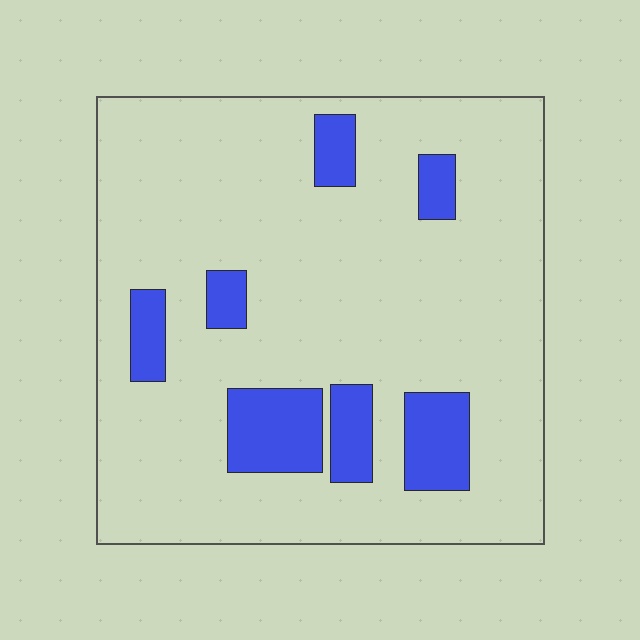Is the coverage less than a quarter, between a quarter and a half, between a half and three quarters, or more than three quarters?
Less than a quarter.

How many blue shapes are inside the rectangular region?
7.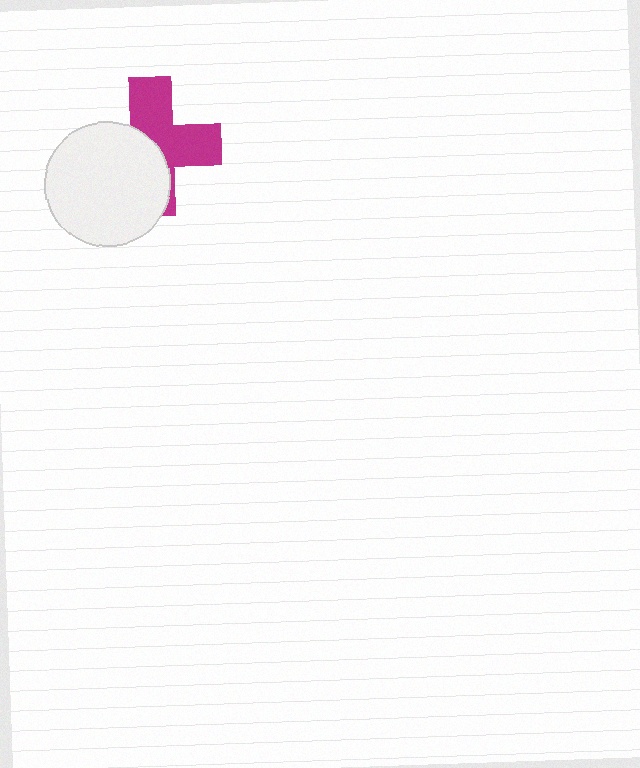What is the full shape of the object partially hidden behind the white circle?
The partially hidden object is a magenta cross.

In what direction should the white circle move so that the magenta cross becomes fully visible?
The white circle should move toward the lower-left. That is the shortest direction to clear the overlap and leave the magenta cross fully visible.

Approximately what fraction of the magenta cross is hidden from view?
Roughly 49% of the magenta cross is hidden behind the white circle.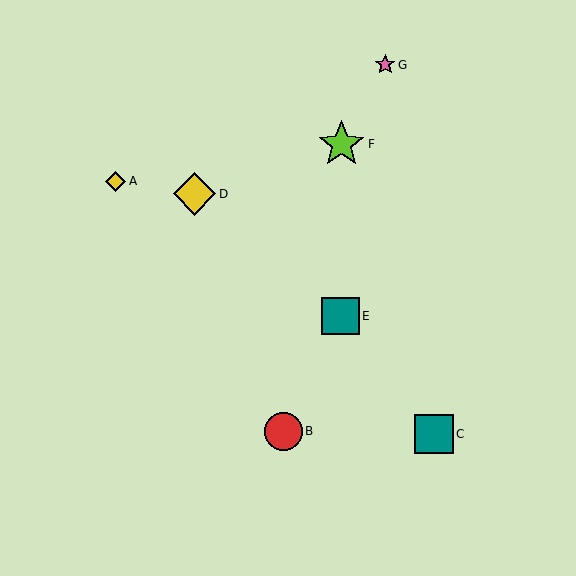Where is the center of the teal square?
The center of the teal square is at (434, 434).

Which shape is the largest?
The lime star (labeled F) is the largest.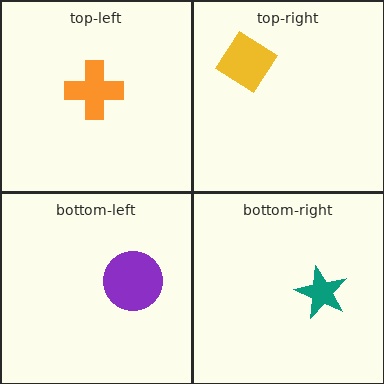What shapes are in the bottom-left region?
The purple circle.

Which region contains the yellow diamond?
The top-right region.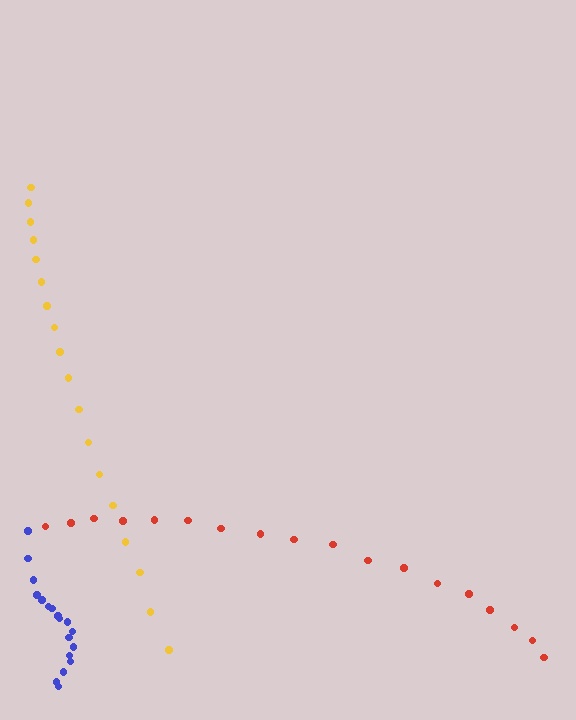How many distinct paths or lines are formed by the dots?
There are 3 distinct paths.